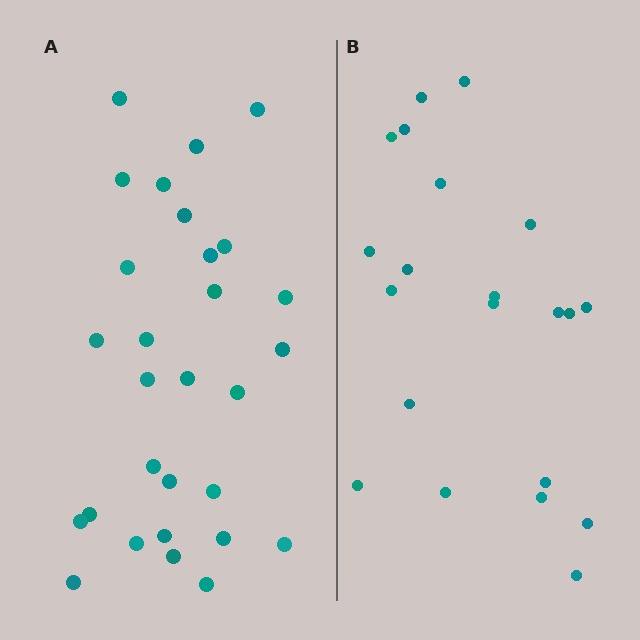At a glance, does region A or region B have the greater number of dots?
Region A (the left region) has more dots.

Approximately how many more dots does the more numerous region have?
Region A has roughly 8 or so more dots than region B.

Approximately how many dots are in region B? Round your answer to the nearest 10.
About 20 dots. (The exact count is 21, which rounds to 20.)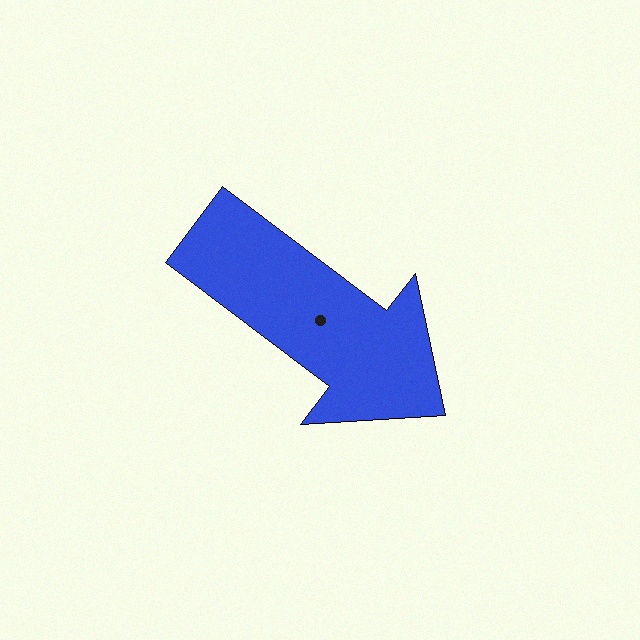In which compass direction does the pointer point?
Southeast.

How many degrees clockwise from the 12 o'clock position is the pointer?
Approximately 127 degrees.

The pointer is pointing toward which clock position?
Roughly 4 o'clock.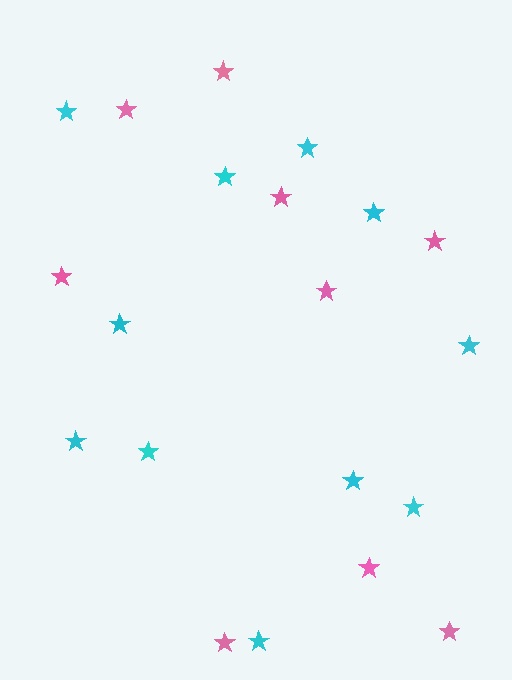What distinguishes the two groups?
There are 2 groups: one group of cyan stars (11) and one group of pink stars (9).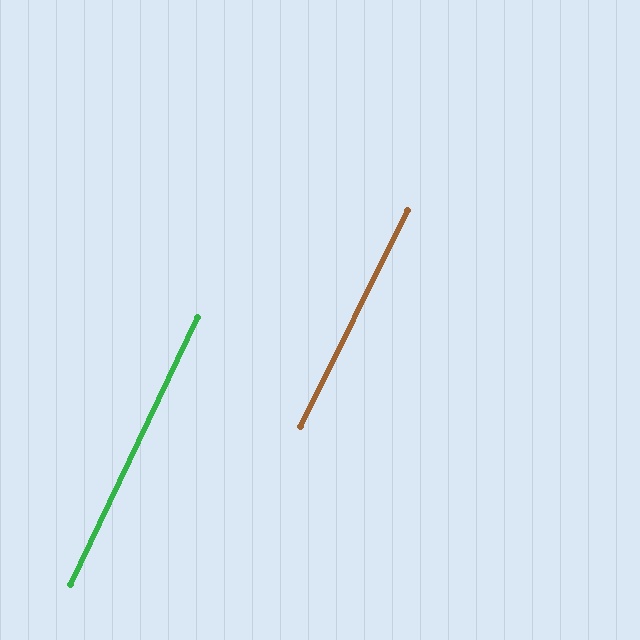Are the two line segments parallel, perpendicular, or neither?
Parallel — their directions differ by only 1.1°.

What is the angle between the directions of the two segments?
Approximately 1 degree.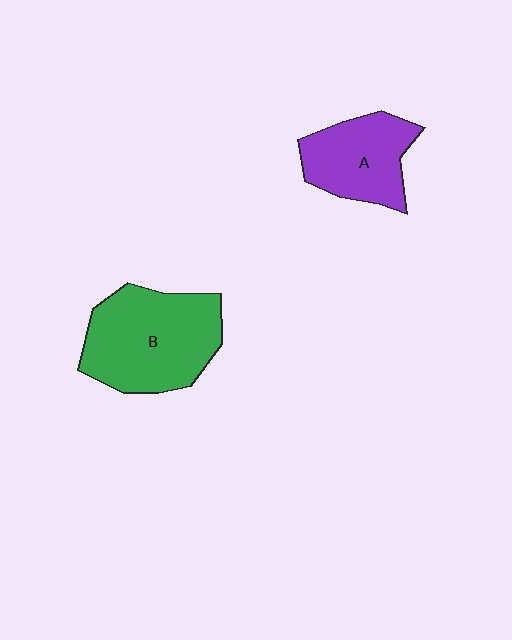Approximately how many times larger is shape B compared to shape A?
Approximately 1.5 times.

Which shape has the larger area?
Shape B (green).